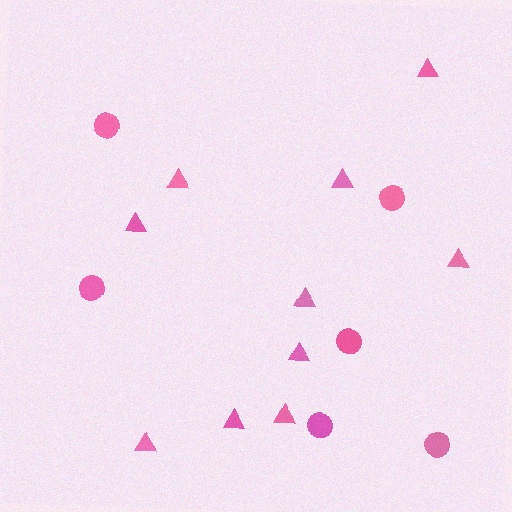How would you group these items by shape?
There are 2 groups: one group of circles (6) and one group of triangles (10).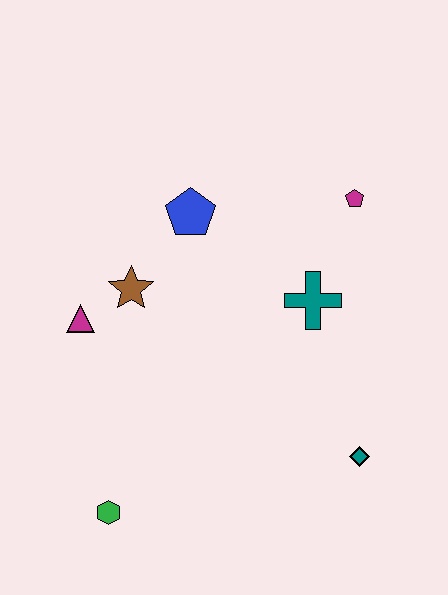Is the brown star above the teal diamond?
Yes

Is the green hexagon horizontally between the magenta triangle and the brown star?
Yes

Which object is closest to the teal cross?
The magenta pentagon is closest to the teal cross.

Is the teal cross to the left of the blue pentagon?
No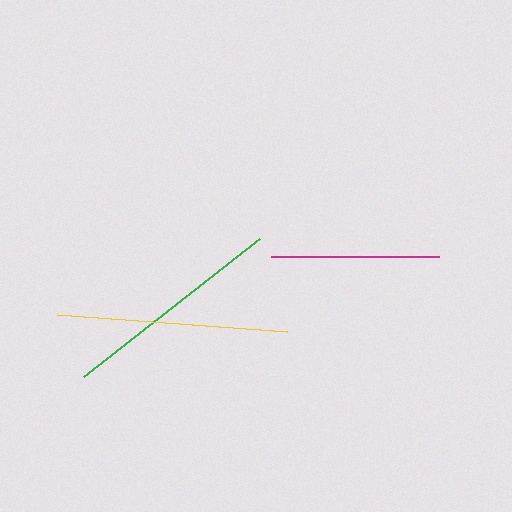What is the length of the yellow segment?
The yellow segment is approximately 231 pixels long.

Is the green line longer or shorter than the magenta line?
The green line is longer than the magenta line.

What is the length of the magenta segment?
The magenta segment is approximately 169 pixels long.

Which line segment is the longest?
The yellow line is the longest at approximately 231 pixels.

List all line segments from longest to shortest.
From longest to shortest: yellow, green, magenta.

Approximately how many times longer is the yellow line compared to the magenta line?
The yellow line is approximately 1.4 times the length of the magenta line.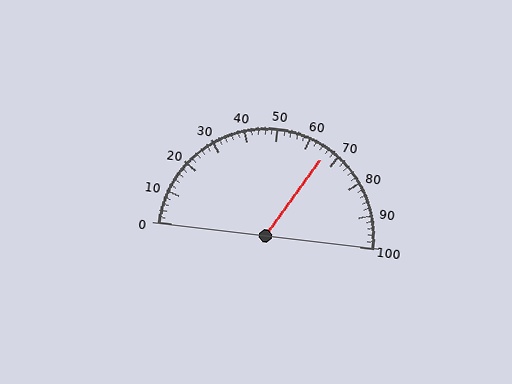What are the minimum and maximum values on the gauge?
The gauge ranges from 0 to 100.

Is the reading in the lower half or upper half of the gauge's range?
The reading is in the upper half of the range (0 to 100).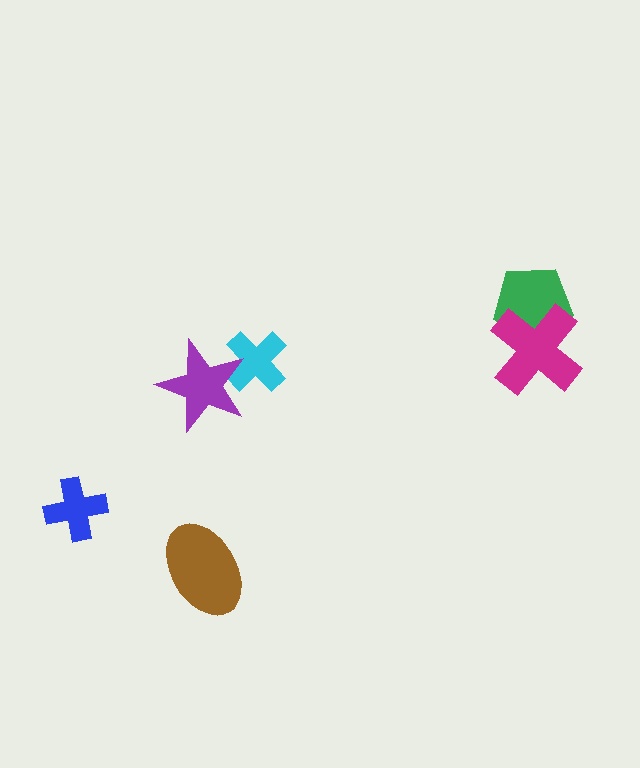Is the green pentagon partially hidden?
Yes, it is partially covered by another shape.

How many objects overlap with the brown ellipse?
0 objects overlap with the brown ellipse.